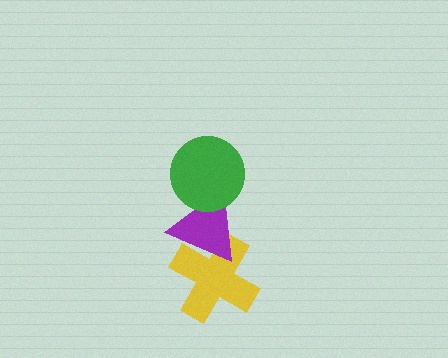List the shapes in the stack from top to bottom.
From top to bottom: the green circle, the purple triangle, the yellow cross.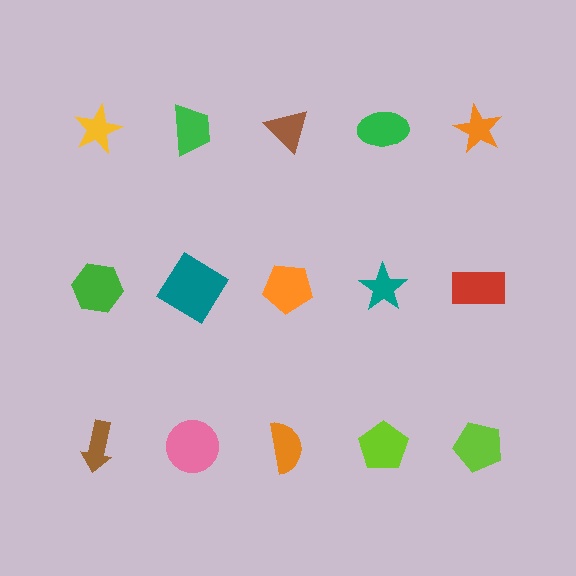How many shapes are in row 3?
5 shapes.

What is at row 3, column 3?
An orange semicircle.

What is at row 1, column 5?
An orange star.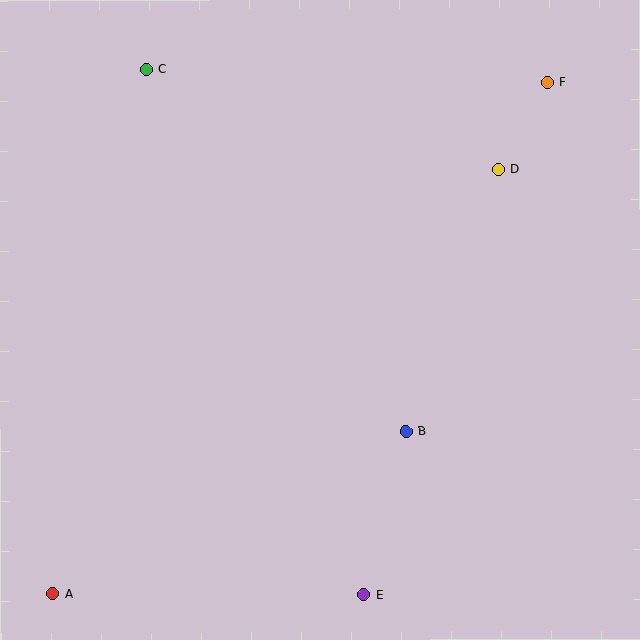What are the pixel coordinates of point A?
Point A is at (53, 594).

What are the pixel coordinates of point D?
Point D is at (499, 170).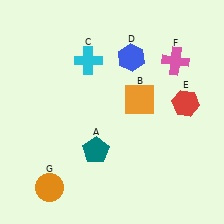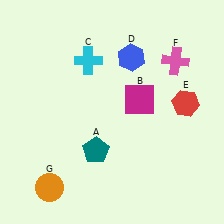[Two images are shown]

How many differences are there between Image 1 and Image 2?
There is 1 difference between the two images.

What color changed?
The square (B) changed from orange in Image 1 to magenta in Image 2.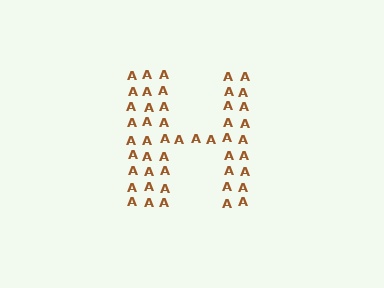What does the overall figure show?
The overall figure shows the letter H.